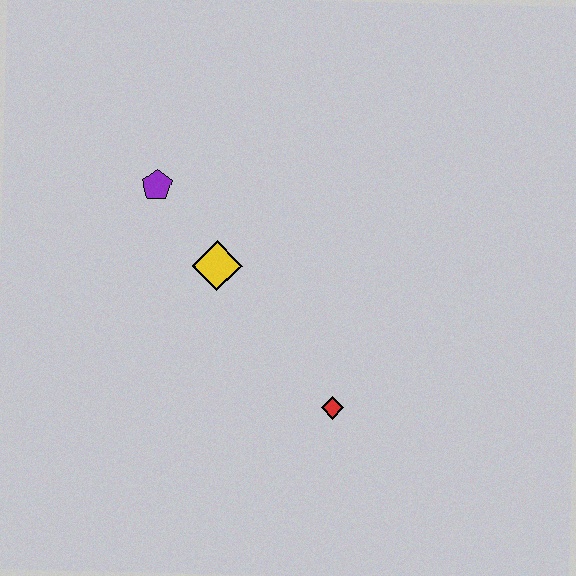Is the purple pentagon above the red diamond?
Yes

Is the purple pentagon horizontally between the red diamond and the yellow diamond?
No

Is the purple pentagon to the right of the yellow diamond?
No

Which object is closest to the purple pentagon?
The yellow diamond is closest to the purple pentagon.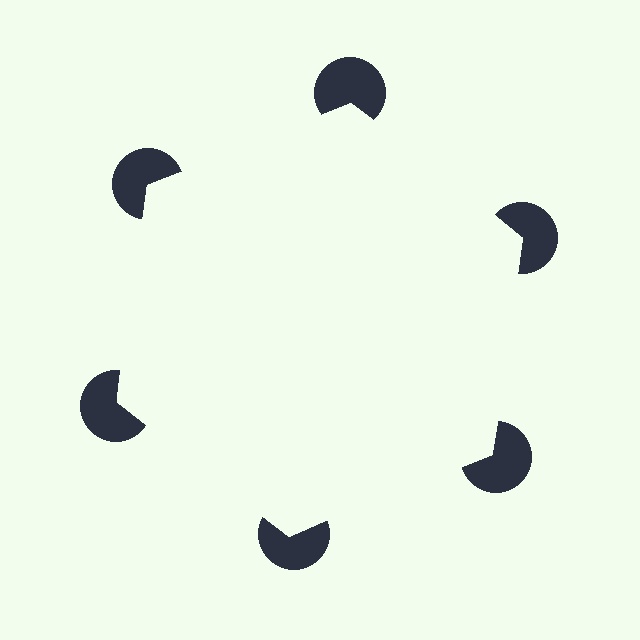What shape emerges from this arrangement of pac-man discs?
An illusory hexagon — its edges are inferred from the aligned wedge cuts in the pac-man discs, not physically drawn.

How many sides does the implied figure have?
6 sides.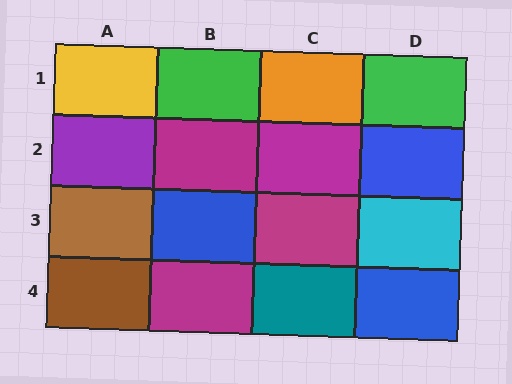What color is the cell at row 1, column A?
Yellow.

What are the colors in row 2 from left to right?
Purple, magenta, magenta, blue.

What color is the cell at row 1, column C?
Orange.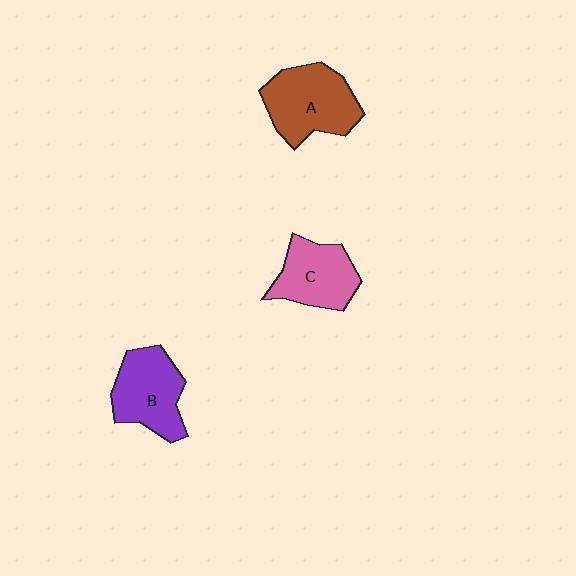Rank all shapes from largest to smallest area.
From largest to smallest: A (brown), B (purple), C (pink).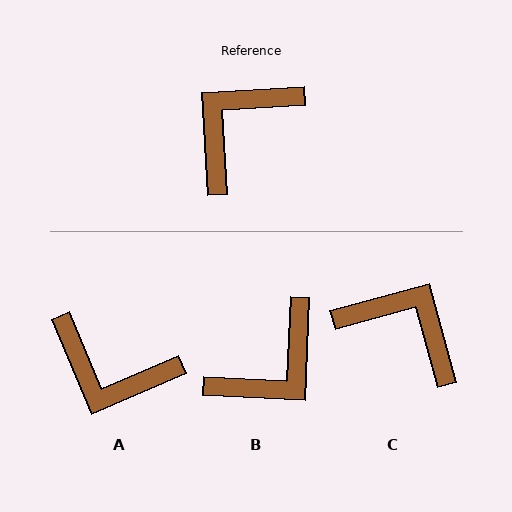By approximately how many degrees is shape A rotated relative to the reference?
Approximately 110 degrees counter-clockwise.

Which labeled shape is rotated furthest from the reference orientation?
B, about 174 degrees away.